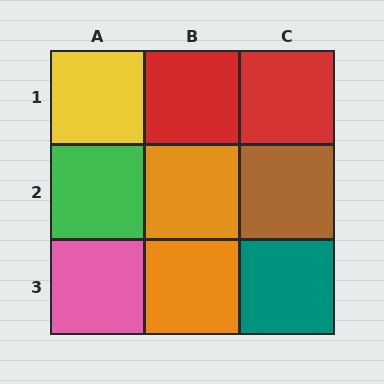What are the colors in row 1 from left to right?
Yellow, red, red.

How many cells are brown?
1 cell is brown.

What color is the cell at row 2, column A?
Green.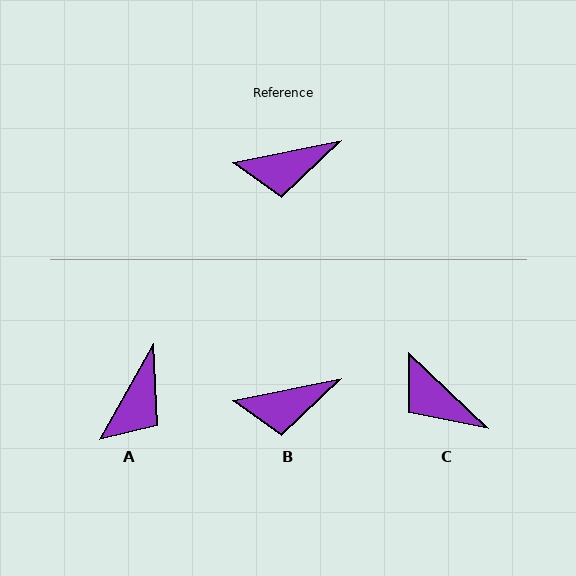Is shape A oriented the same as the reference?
No, it is off by about 49 degrees.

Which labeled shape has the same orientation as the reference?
B.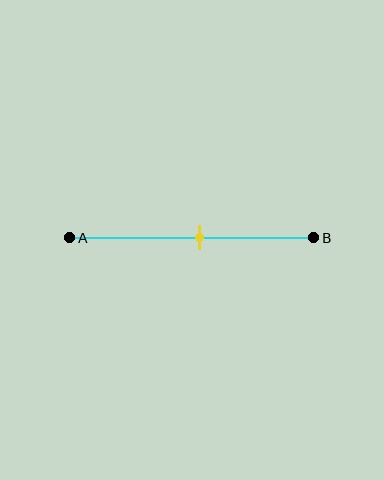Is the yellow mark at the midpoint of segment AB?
No, the mark is at about 55% from A, not at the 50% midpoint.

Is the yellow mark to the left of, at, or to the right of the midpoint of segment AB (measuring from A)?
The yellow mark is to the right of the midpoint of segment AB.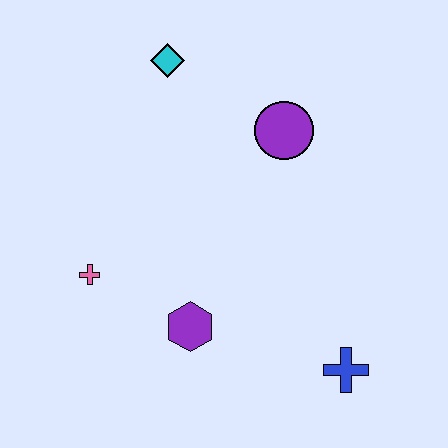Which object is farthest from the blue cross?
The cyan diamond is farthest from the blue cross.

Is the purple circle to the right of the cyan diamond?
Yes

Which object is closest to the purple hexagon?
The pink cross is closest to the purple hexagon.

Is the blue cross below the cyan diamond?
Yes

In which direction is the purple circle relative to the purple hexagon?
The purple circle is above the purple hexagon.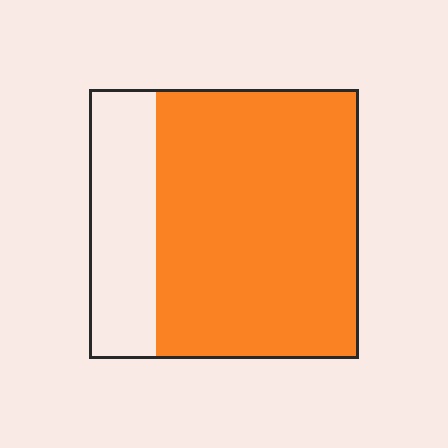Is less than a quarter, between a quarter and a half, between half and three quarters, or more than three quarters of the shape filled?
More than three quarters.